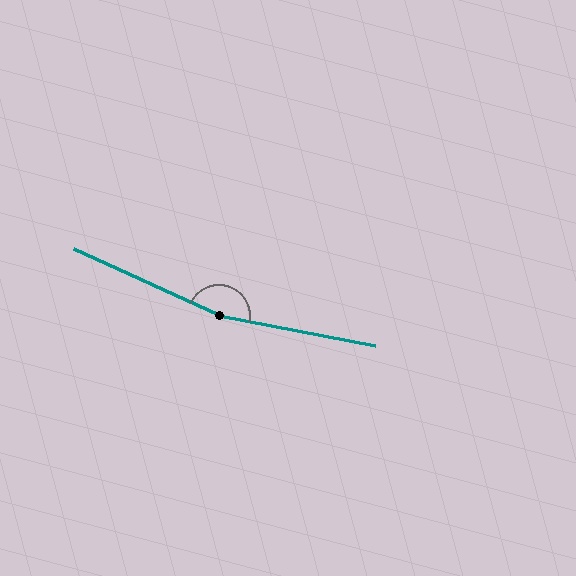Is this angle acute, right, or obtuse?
It is obtuse.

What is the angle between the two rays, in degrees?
Approximately 166 degrees.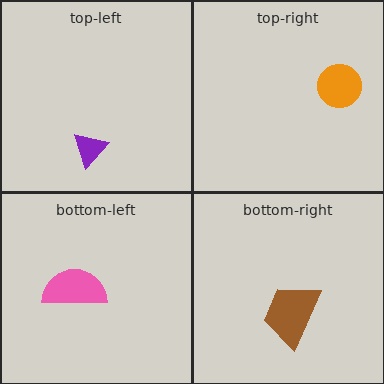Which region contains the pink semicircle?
The bottom-left region.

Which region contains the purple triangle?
The top-left region.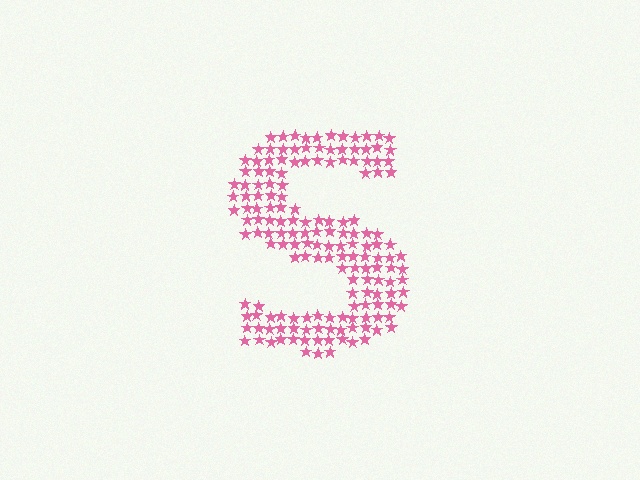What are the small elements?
The small elements are stars.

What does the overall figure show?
The overall figure shows the letter S.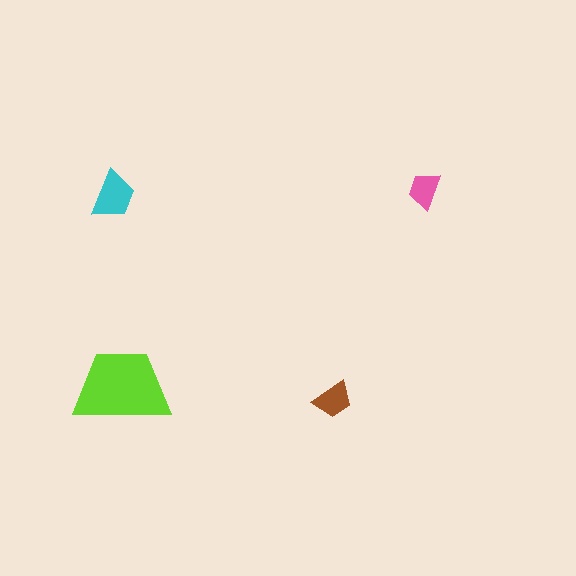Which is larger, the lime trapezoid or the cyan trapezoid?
The lime one.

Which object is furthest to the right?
The pink trapezoid is rightmost.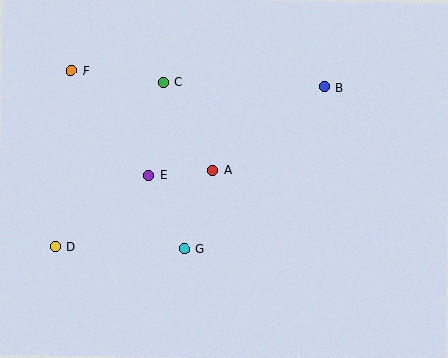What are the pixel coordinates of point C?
Point C is at (164, 83).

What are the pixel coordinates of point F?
Point F is at (72, 71).